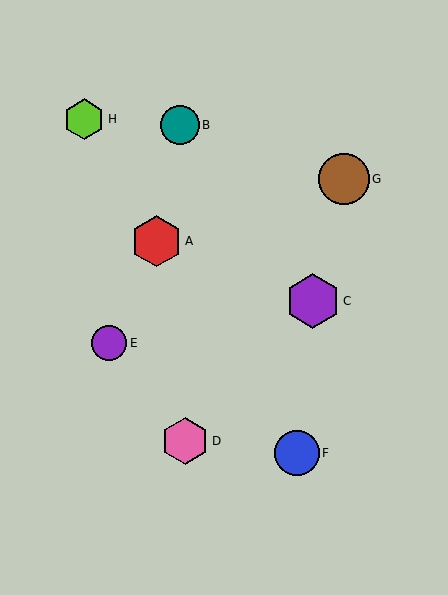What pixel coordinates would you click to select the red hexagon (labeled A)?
Click at (156, 241) to select the red hexagon A.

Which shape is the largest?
The purple hexagon (labeled C) is the largest.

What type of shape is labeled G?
Shape G is a brown circle.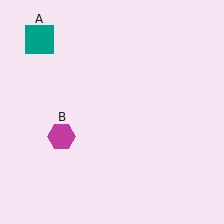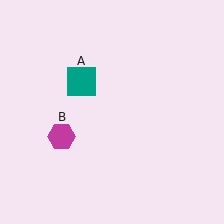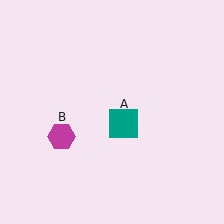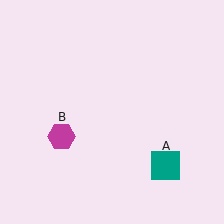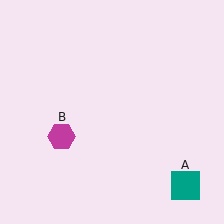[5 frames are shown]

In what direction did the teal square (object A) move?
The teal square (object A) moved down and to the right.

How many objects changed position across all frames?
1 object changed position: teal square (object A).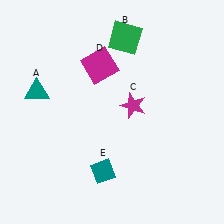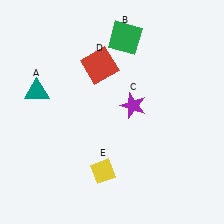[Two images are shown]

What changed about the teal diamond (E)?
In Image 1, E is teal. In Image 2, it changed to yellow.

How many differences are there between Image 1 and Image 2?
There are 3 differences between the two images.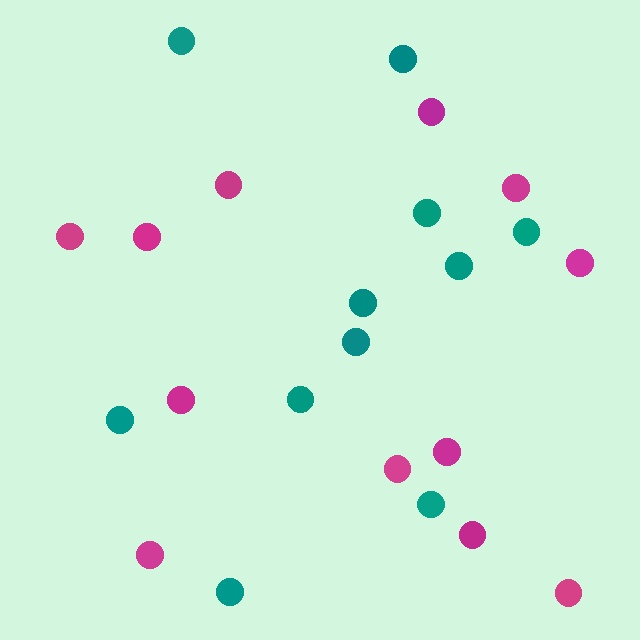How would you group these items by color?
There are 2 groups: one group of teal circles (11) and one group of magenta circles (12).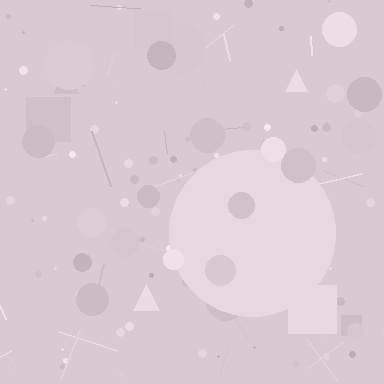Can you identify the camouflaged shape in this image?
The camouflaged shape is a circle.